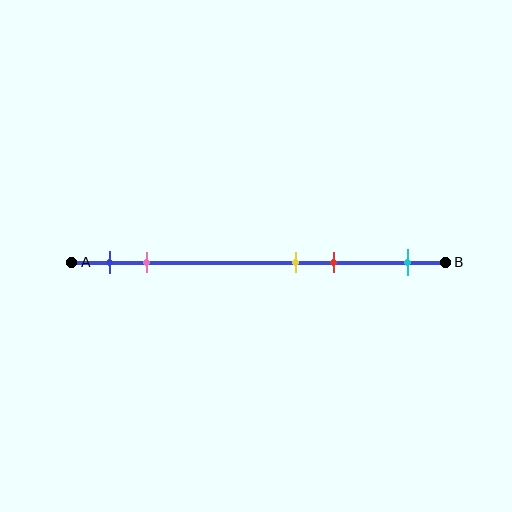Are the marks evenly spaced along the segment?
No, the marks are not evenly spaced.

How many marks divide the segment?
There are 5 marks dividing the segment.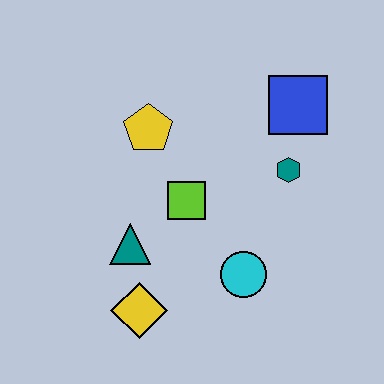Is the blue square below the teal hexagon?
No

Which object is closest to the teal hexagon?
The blue square is closest to the teal hexagon.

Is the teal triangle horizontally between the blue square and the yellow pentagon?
No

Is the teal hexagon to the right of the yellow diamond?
Yes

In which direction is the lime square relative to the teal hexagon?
The lime square is to the left of the teal hexagon.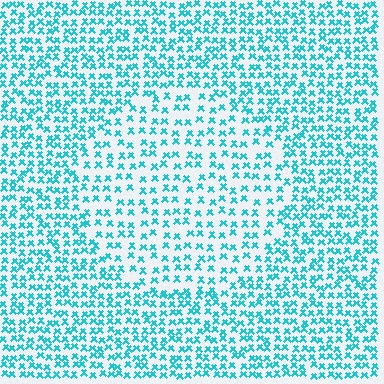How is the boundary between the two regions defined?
The boundary is defined by a change in element density (approximately 1.7x ratio). All elements are the same color, size, and shape.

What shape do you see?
I see a circle.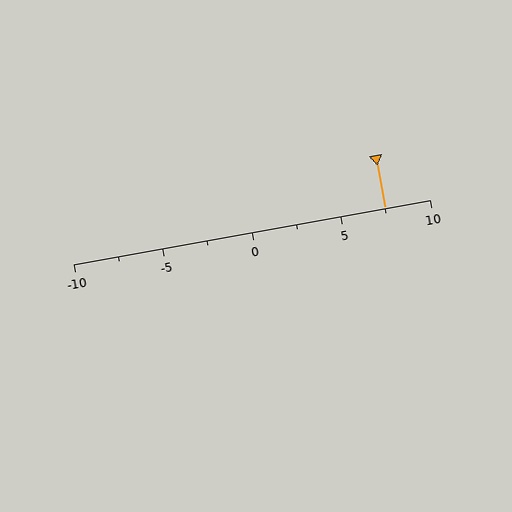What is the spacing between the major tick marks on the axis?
The major ticks are spaced 5 apart.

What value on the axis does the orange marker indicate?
The marker indicates approximately 7.5.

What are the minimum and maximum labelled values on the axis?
The axis runs from -10 to 10.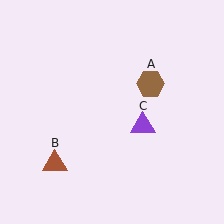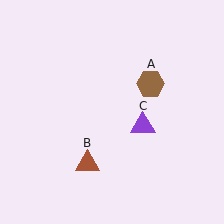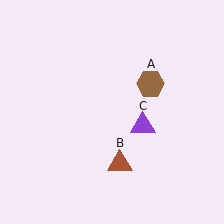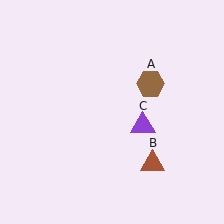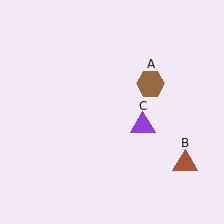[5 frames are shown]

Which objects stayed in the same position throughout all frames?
Brown hexagon (object A) and purple triangle (object C) remained stationary.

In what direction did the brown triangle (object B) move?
The brown triangle (object B) moved right.